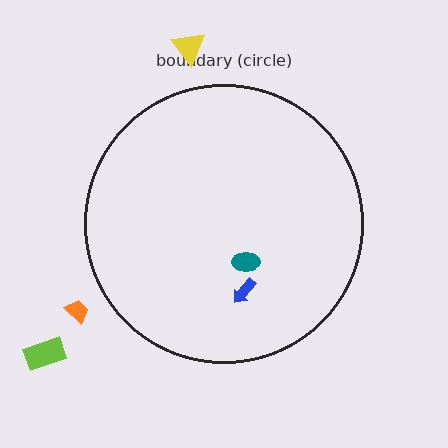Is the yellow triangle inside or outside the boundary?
Outside.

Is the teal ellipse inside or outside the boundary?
Inside.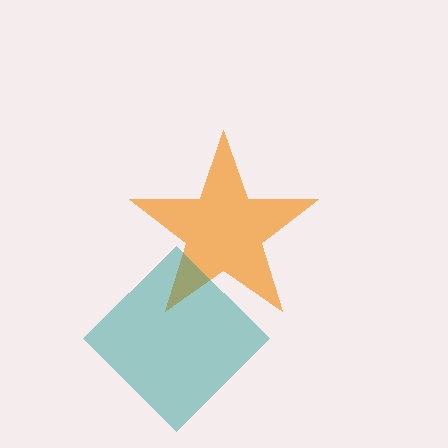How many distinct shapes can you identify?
There are 2 distinct shapes: an orange star, a teal diamond.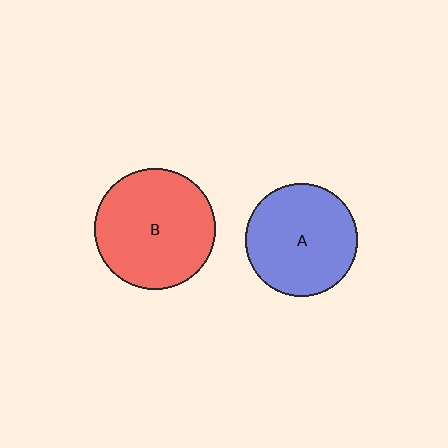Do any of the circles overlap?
No, none of the circles overlap.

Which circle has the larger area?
Circle B (red).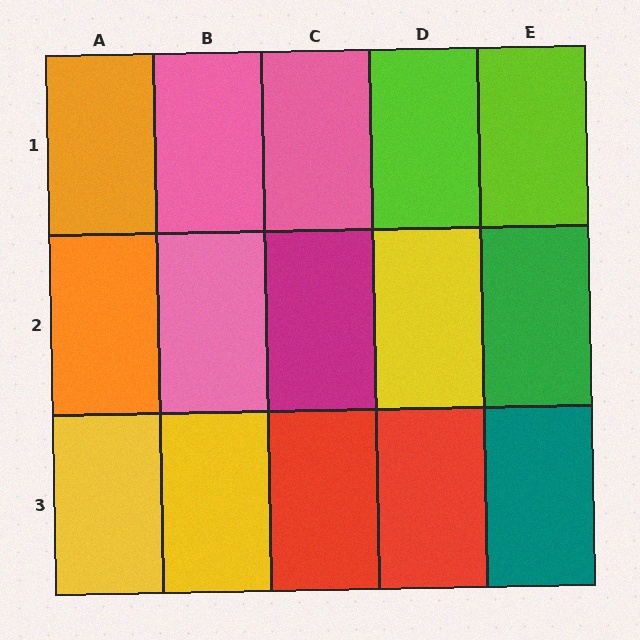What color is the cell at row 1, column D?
Lime.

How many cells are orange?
2 cells are orange.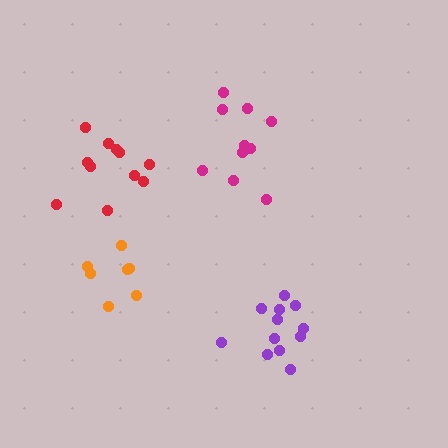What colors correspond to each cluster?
The clusters are colored: magenta, orange, purple, red.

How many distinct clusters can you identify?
There are 4 distinct clusters.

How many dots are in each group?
Group 1: 10 dots, Group 2: 7 dots, Group 3: 12 dots, Group 4: 11 dots (40 total).